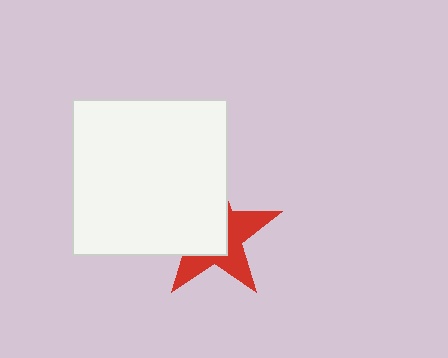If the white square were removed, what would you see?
You would see the complete red star.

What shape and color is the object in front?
The object in front is a white square.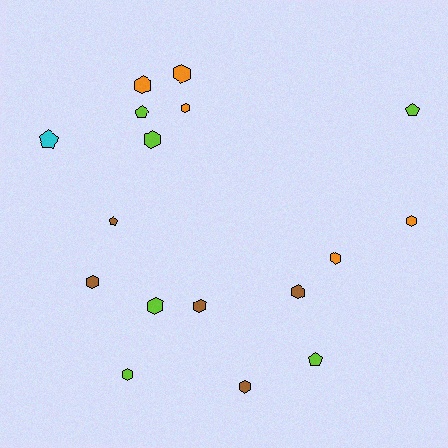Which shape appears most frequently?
Hexagon, with 12 objects.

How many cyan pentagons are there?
There is 1 cyan pentagon.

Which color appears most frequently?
Lime, with 6 objects.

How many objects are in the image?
There are 17 objects.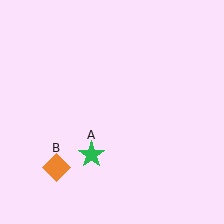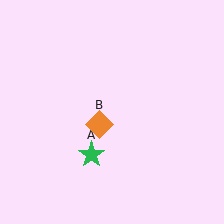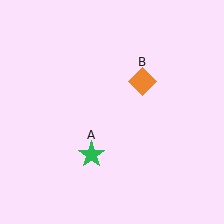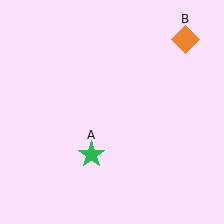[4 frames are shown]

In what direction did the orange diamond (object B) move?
The orange diamond (object B) moved up and to the right.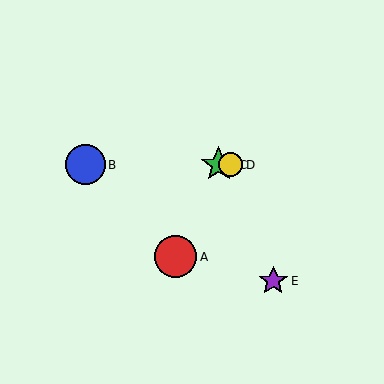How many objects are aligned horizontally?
3 objects (B, C, D) are aligned horizontally.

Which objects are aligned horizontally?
Objects B, C, D are aligned horizontally.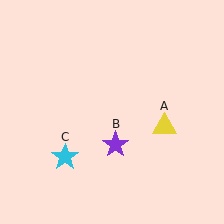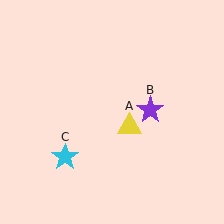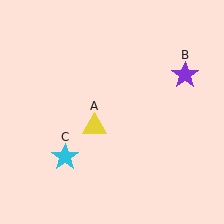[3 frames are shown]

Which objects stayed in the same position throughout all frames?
Cyan star (object C) remained stationary.